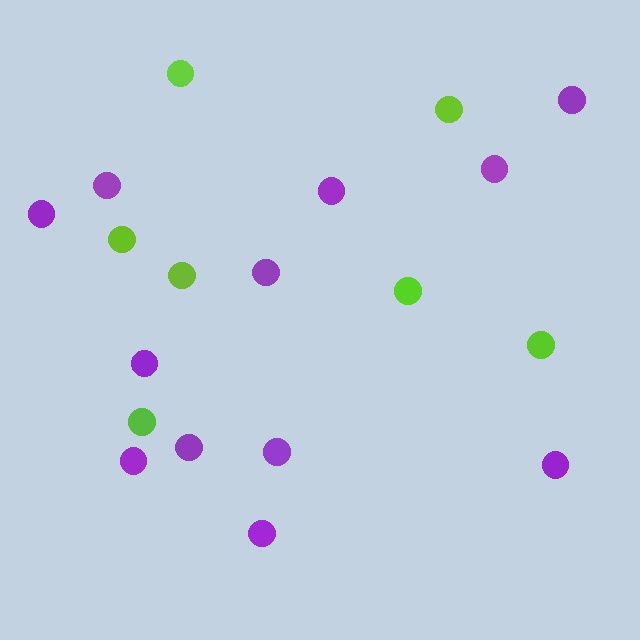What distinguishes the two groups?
There are 2 groups: one group of purple circles (12) and one group of lime circles (7).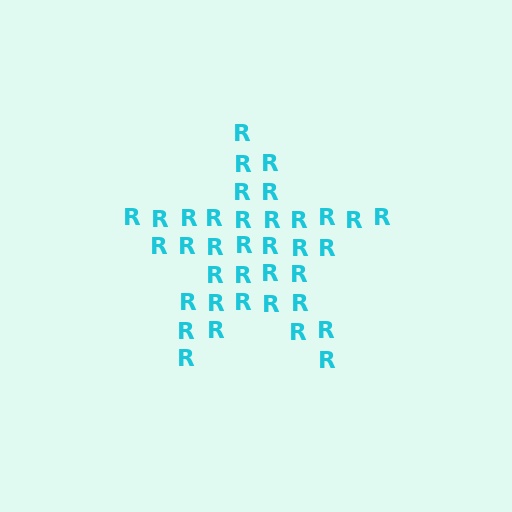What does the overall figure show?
The overall figure shows a star.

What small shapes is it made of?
It is made of small letter R's.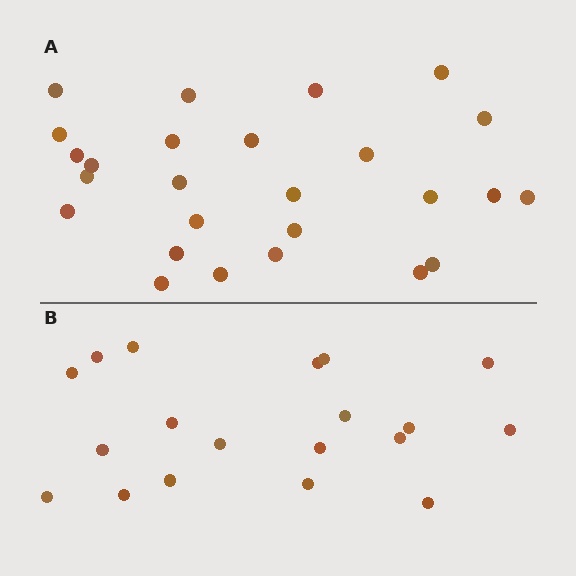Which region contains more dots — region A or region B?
Region A (the top region) has more dots.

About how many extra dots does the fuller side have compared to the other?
Region A has roughly 8 or so more dots than region B.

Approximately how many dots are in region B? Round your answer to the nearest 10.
About 20 dots. (The exact count is 19, which rounds to 20.)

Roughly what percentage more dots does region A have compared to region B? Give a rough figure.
About 35% more.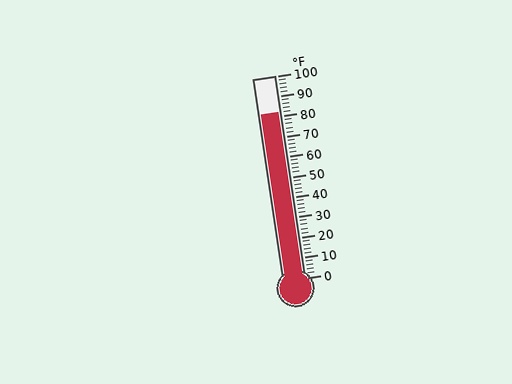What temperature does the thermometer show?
The thermometer shows approximately 82°F.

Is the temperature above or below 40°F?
The temperature is above 40°F.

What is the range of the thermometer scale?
The thermometer scale ranges from 0°F to 100°F.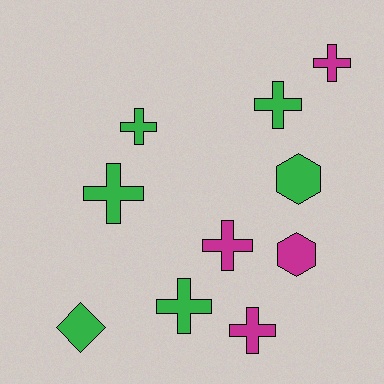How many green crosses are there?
There are 4 green crosses.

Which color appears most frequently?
Green, with 6 objects.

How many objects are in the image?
There are 10 objects.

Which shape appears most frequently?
Cross, with 7 objects.